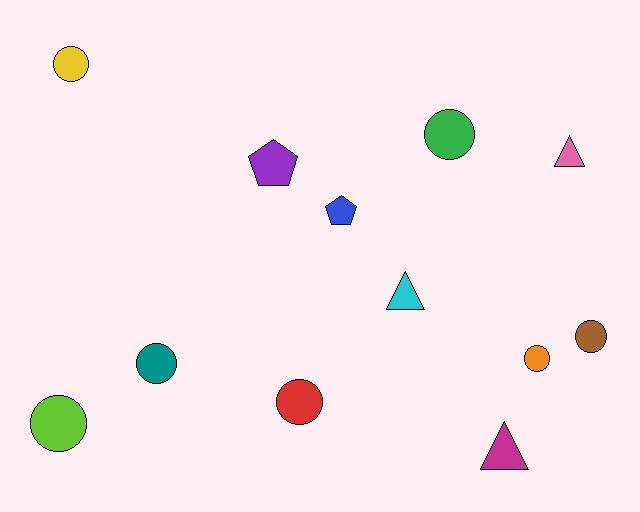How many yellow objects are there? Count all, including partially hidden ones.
There is 1 yellow object.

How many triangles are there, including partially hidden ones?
There are 3 triangles.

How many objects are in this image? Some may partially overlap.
There are 12 objects.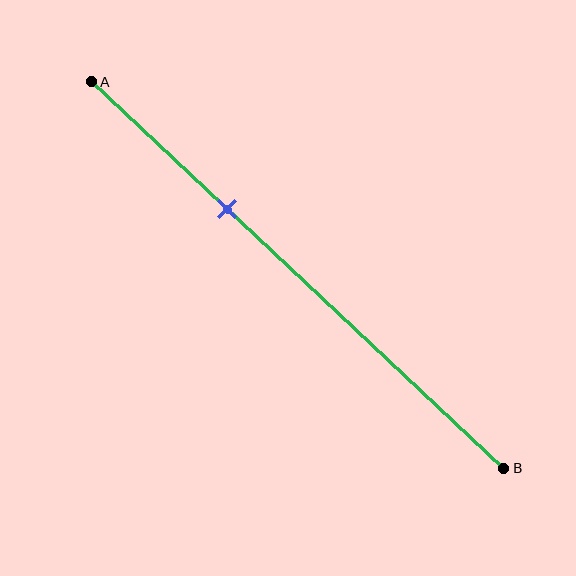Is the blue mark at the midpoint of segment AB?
No, the mark is at about 35% from A, not at the 50% midpoint.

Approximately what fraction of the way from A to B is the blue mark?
The blue mark is approximately 35% of the way from A to B.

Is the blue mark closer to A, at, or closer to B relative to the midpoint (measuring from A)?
The blue mark is closer to point A than the midpoint of segment AB.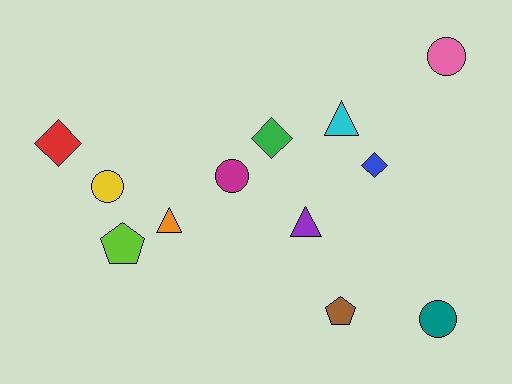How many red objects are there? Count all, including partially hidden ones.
There is 1 red object.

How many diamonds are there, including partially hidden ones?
There are 3 diamonds.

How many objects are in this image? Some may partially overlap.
There are 12 objects.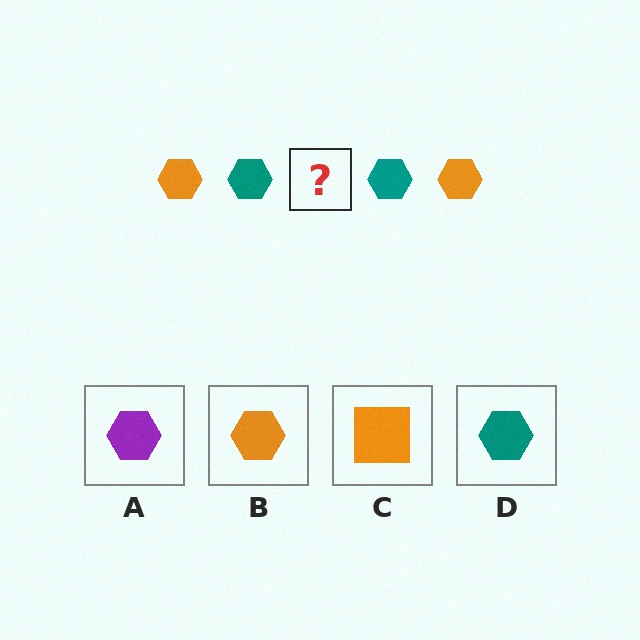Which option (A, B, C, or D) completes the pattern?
B.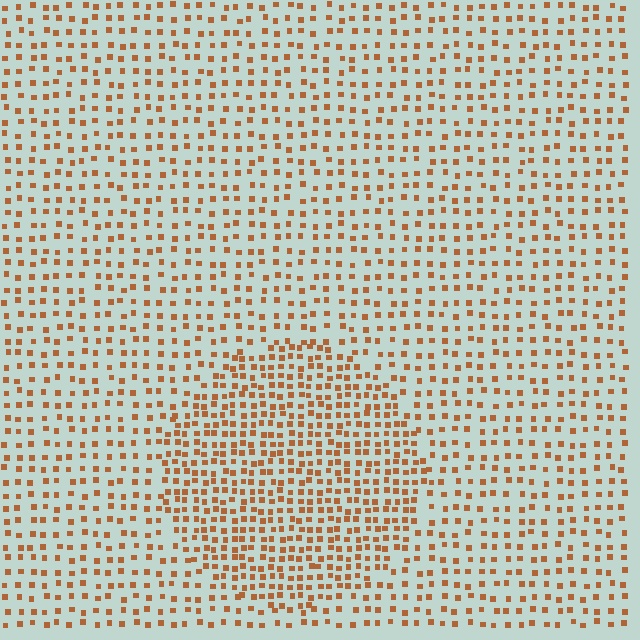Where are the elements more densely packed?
The elements are more densely packed inside the circle boundary.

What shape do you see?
I see a circle.